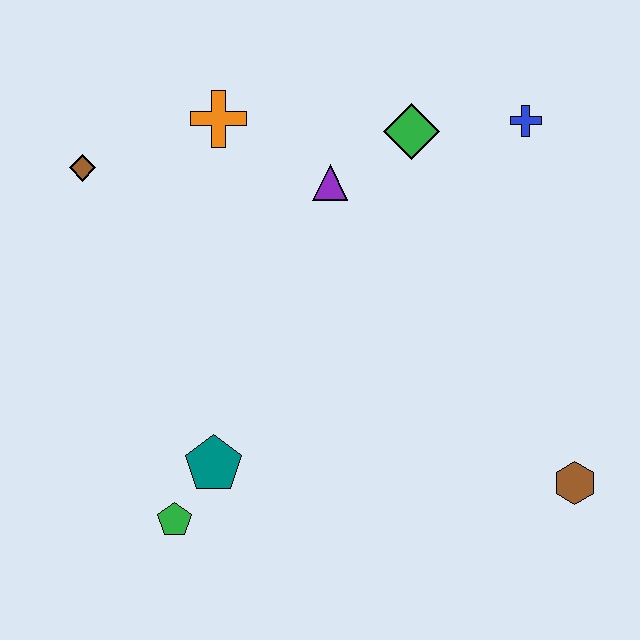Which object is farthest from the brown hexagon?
The brown diamond is farthest from the brown hexagon.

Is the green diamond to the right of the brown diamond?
Yes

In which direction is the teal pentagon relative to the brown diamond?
The teal pentagon is below the brown diamond.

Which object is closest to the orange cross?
The purple triangle is closest to the orange cross.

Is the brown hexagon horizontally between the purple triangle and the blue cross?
No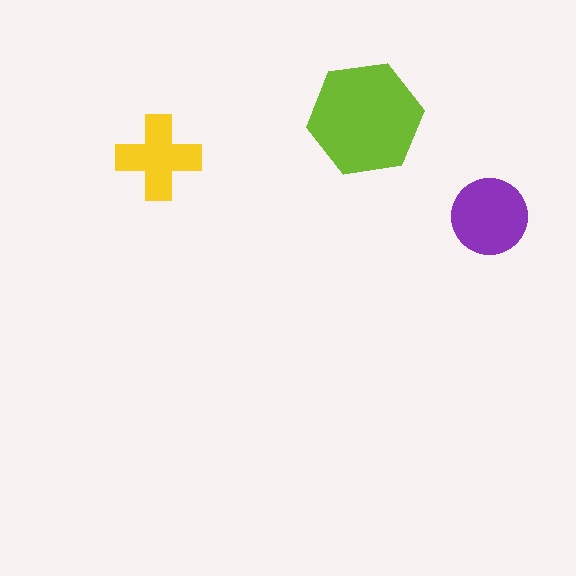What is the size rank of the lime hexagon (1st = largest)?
1st.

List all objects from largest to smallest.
The lime hexagon, the purple circle, the yellow cross.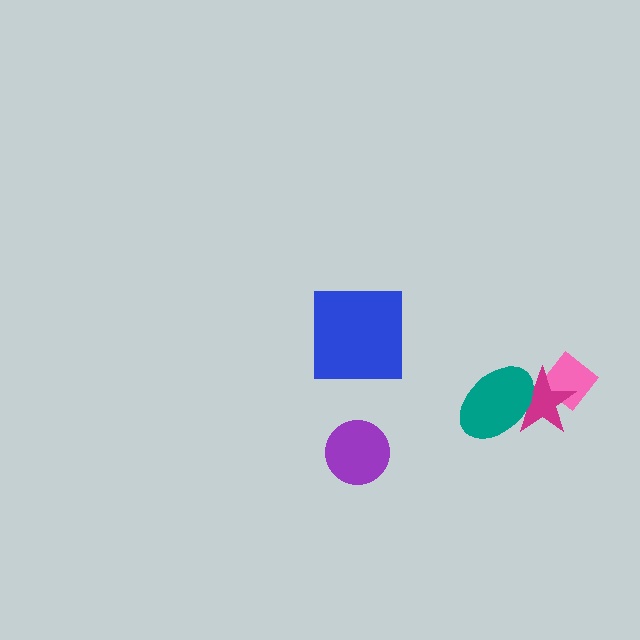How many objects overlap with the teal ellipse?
1 object overlaps with the teal ellipse.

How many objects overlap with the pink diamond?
1 object overlaps with the pink diamond.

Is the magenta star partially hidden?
Yes, it is partially covered by another shape.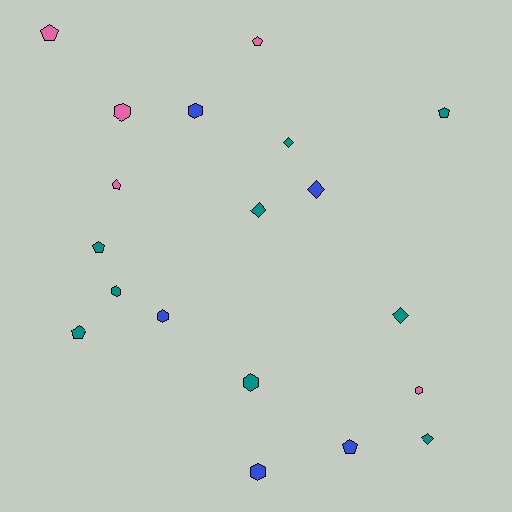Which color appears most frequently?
Teal, with 9 objects.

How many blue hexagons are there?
There are 3 blue hexagons.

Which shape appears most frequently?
Hexagon, with 7 objects.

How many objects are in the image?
There are 19 objects.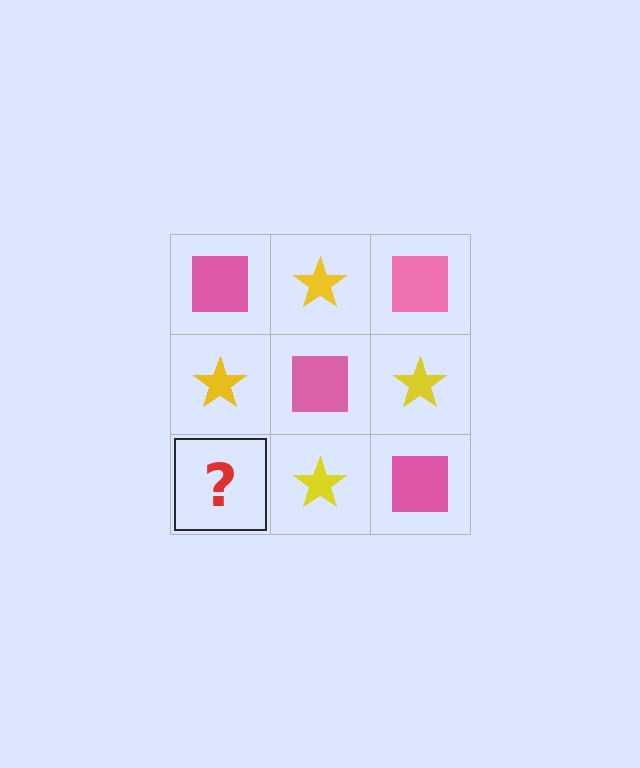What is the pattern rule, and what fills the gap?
The rule is that it alternates pink square and yellow star in a checkerboard pattern. The gap should be filled with a pink square.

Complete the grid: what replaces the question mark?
The question mark should be replaced with a pink square.